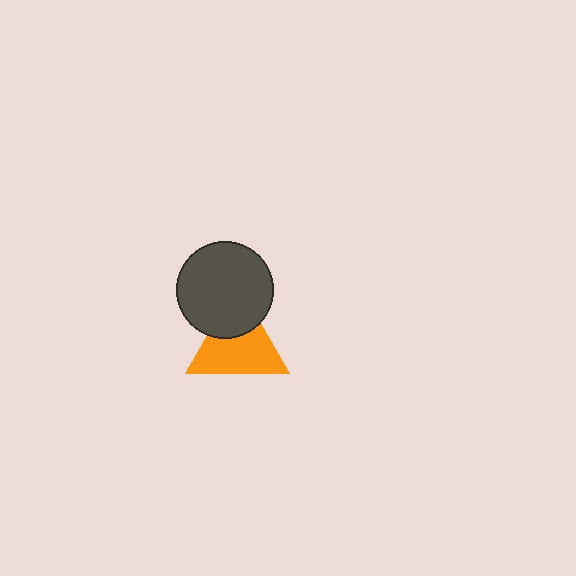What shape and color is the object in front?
The object in front is a dark gray circle.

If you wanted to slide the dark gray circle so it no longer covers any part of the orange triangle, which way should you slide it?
Slide it up — that is the most direct way to separate the two shapes.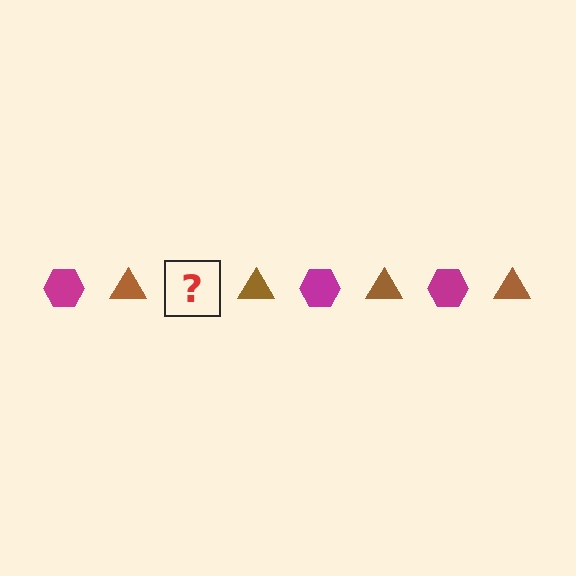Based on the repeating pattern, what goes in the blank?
The blank should be a magenta hexagon.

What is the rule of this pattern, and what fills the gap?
The rule is that the pattern alternates between magenta hexagon and brown triangle. The gap should be filled with a magenta hexagon.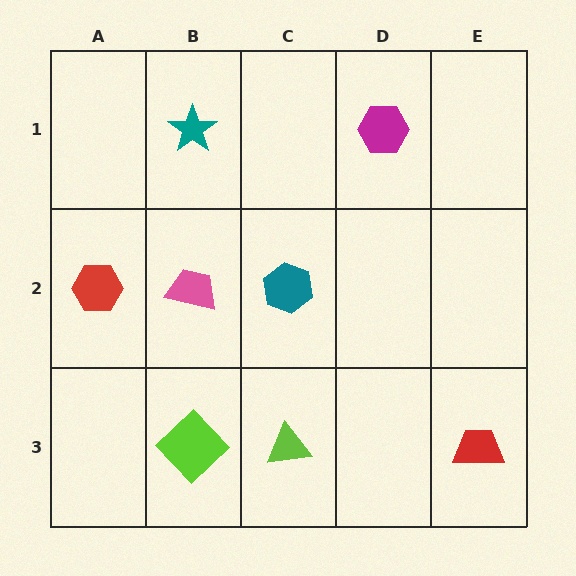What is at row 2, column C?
A teal hexagon.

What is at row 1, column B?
A teal star.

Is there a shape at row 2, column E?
No, that cell is empty.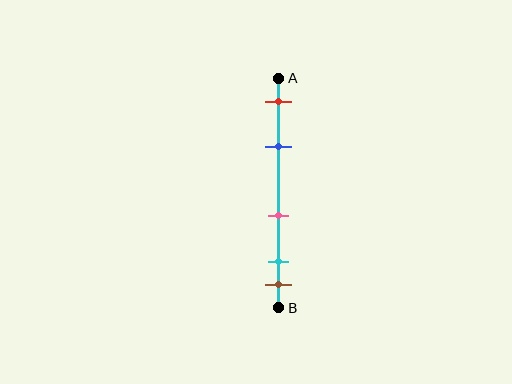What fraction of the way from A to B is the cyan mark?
The cyan mark is approximately 80% (0.8) of the way from A to B.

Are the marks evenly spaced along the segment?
No, the marks are not evenly spaced.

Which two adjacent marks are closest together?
The cyan and brown marks are the closest adjacent pair.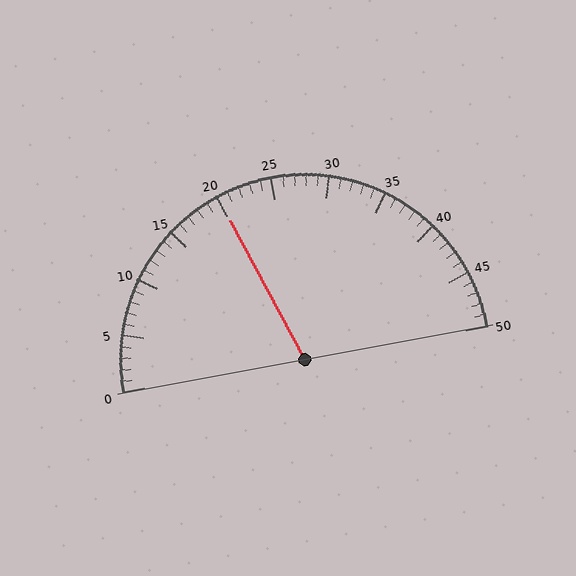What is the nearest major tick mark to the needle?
The nearest major tick mark is 20.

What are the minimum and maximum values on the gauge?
The gauge ranges from 0 to 50.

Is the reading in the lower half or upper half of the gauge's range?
The reading is in the lower half of the range (0 to 50).